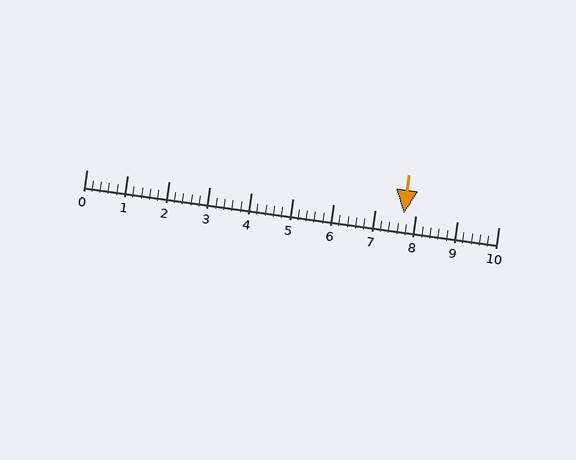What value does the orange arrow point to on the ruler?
The orange arrow points to approximately 7.7.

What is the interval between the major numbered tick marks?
The major tick marks are spaced 1 units apart.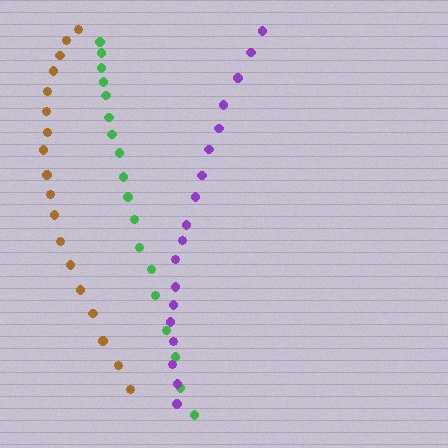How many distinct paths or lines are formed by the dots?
There are 3 distinct paths.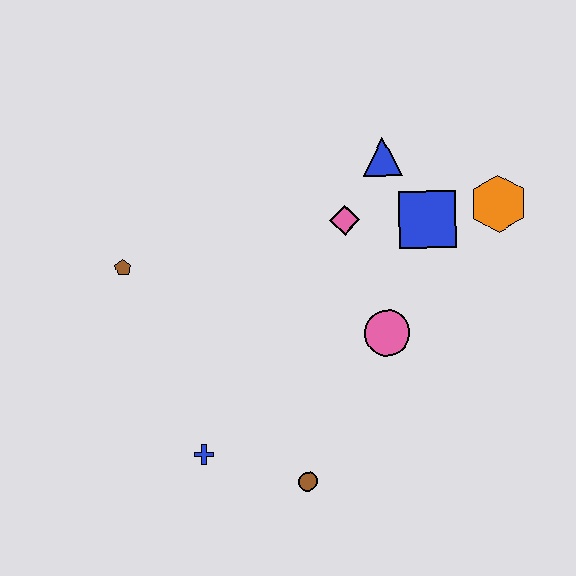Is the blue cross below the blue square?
Yes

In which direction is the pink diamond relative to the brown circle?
The pink diamond is above the brown circle.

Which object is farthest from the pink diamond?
The blue cross is farthest from the pink diamond.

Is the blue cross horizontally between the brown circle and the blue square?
No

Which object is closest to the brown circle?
The blue cross is closest to the brown circle.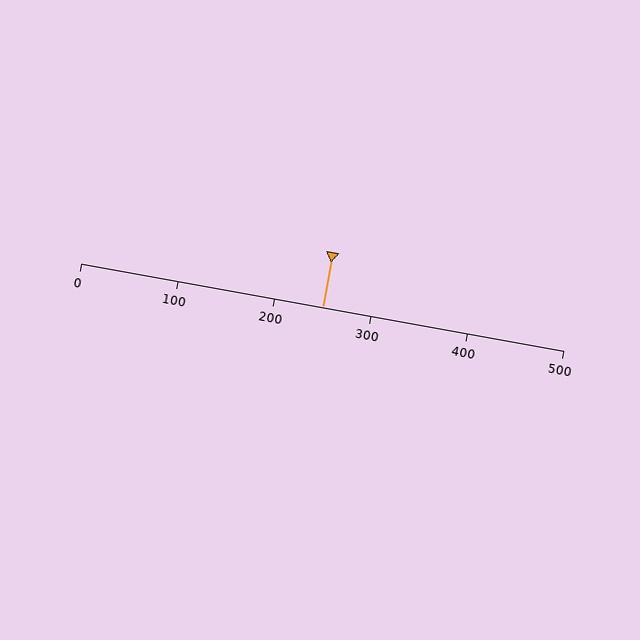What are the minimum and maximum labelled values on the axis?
The axis runs from 0 to 500.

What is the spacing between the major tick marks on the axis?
The major ticks are spaced 100 apart.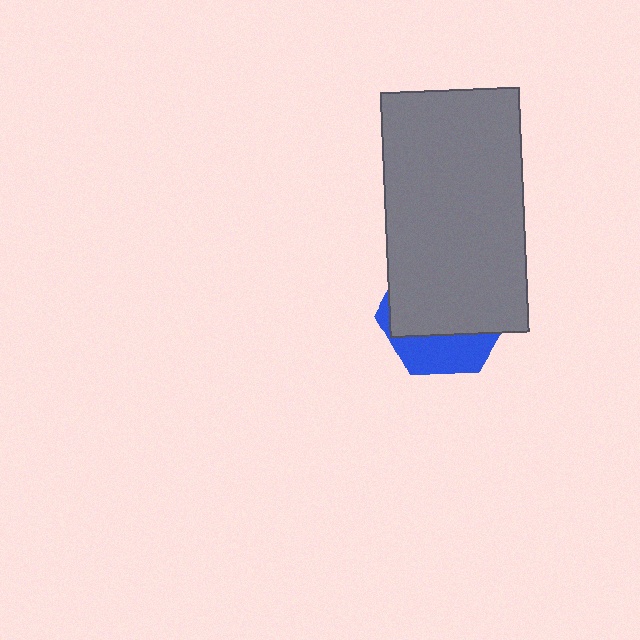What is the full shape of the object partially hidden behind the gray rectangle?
The partially hidden object is a blue hexagon.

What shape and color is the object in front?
The object in front is a gray rectangle.